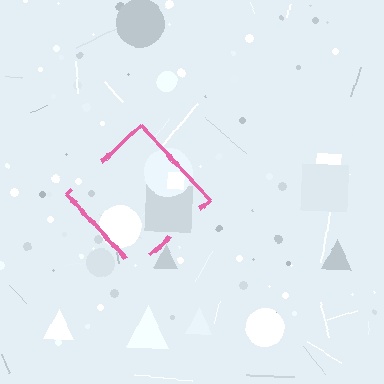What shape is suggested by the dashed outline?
The dashed outline suggests a diamond.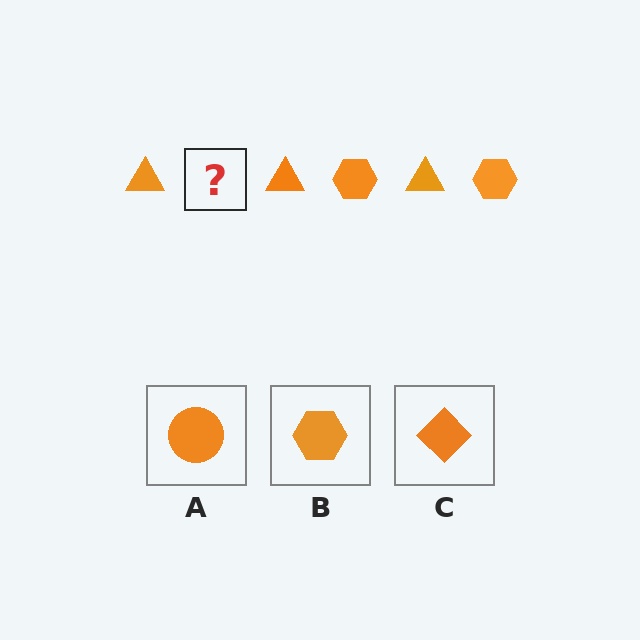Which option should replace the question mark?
Option B.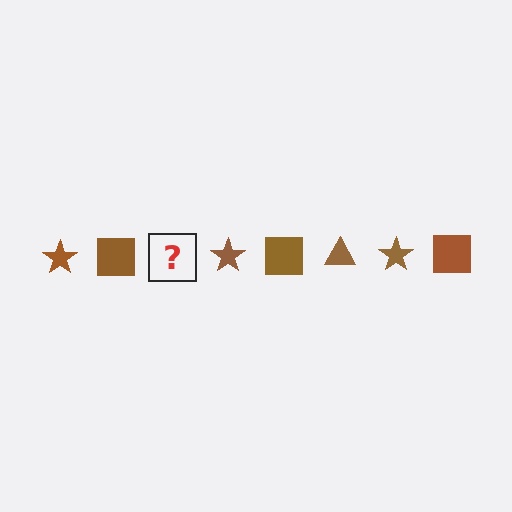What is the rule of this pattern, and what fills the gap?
The rule is that the pattern cycles through star, square, triangle shapes in brown. The gap should be filled with a brown triangle.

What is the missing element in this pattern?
The missing element is a brown triangle.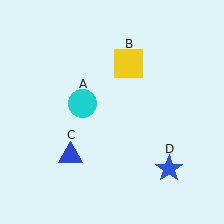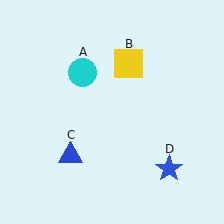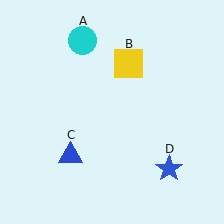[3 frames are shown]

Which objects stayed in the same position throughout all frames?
Yellow square (object B) and blue triangle (object C) and blue star (object D) remained stationary.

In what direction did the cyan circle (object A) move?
The cyan circle (object A) moved up.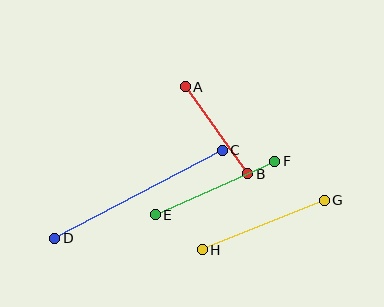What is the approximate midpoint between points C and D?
The midpoint is at approximately (138, 194) pixels.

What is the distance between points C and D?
The distance is approximately 189 pixels.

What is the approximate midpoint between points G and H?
The midpoint is at approximately (263, 225) pixels.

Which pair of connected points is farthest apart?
Points C and D are farthest apart.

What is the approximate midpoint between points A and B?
The midpoint is at approximately (216, 130) pixels.